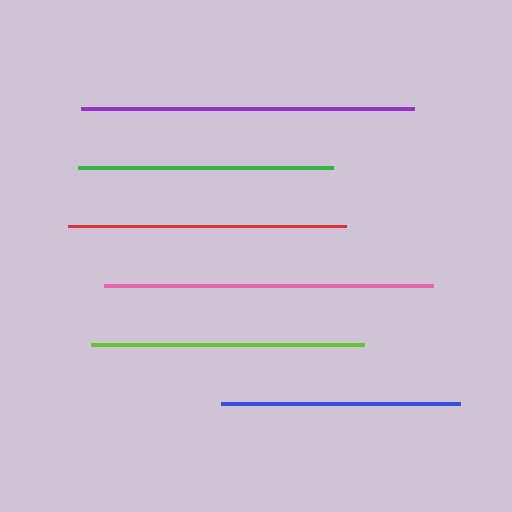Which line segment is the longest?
The purple line is the longest at approximately 332 pixels.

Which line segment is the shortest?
The blue line is the shortest at approximately 239 pixels.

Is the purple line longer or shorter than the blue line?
The purple line is longer than the blue line.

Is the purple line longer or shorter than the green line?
The purple line is longer than the green line.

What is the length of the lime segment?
The lime segment is approximately 273 pixels long.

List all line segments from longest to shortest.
From longest to shortest: purple, pink, red, lime, green, blue.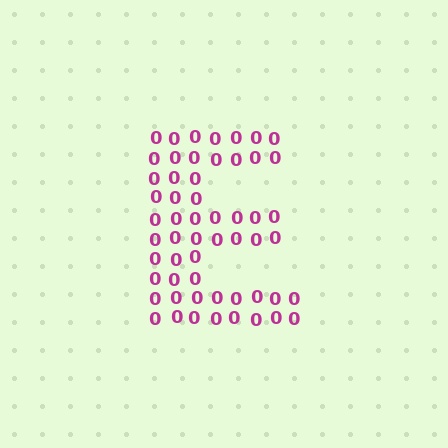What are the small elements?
The small elements are digit 0's.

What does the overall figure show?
The overall figure shows the letter E.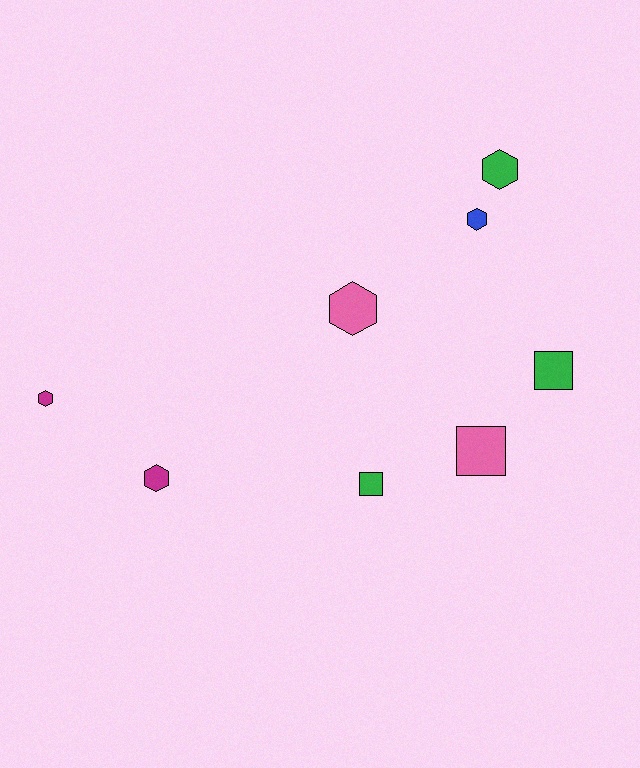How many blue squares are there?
There are no blue squares.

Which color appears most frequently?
Green, with 3 objects.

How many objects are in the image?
There are 8 objects.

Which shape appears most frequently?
Hexagon, with 5 objects.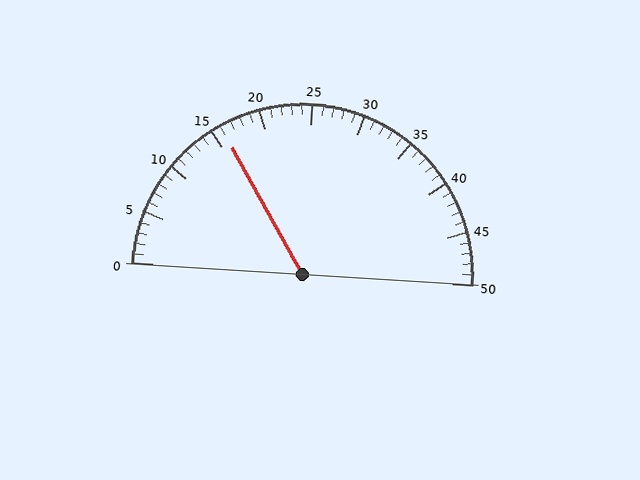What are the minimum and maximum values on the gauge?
The gauge ranges from 0 to 50.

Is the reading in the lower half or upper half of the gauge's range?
The reading is in the lower half of the range (0 to 50).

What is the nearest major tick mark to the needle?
The nearest major tick mark is 15.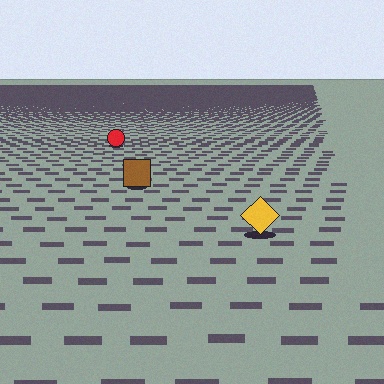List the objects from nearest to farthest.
From nearest to farthest: the yellow diamond, the brown square, the red circle.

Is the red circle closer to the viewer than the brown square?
No. The brown square is closer — you can tell from the texture gradient: the ground texture is coarser near it.